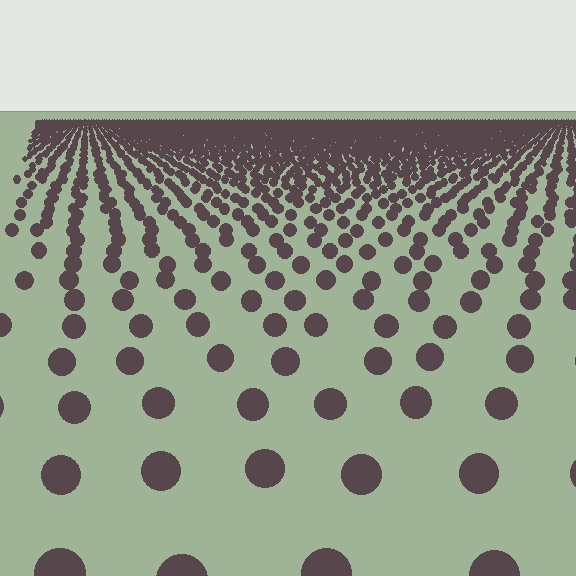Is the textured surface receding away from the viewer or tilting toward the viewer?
The surface is receding away from the viewer. Texture elements get smaller and denser toward the top.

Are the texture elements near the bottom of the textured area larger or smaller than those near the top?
Larger. Near the bottom, elements are closer to the viewer and appear at a bigger on-screen size.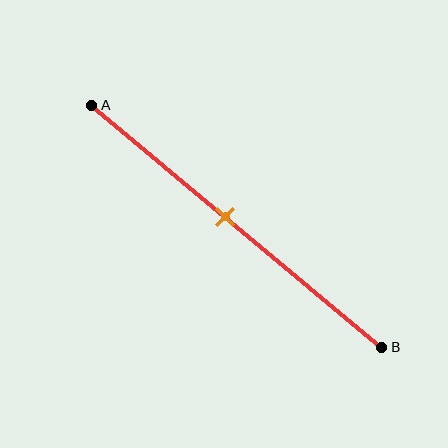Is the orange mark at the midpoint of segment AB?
No, the mark is at about 45% from A, not at the 50% midpoint.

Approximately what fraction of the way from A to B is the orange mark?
The orange mark is approximately 45% of the way from A to B.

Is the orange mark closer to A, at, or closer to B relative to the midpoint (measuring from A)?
The orange mark is closer to point A than the midpoint of segment AB.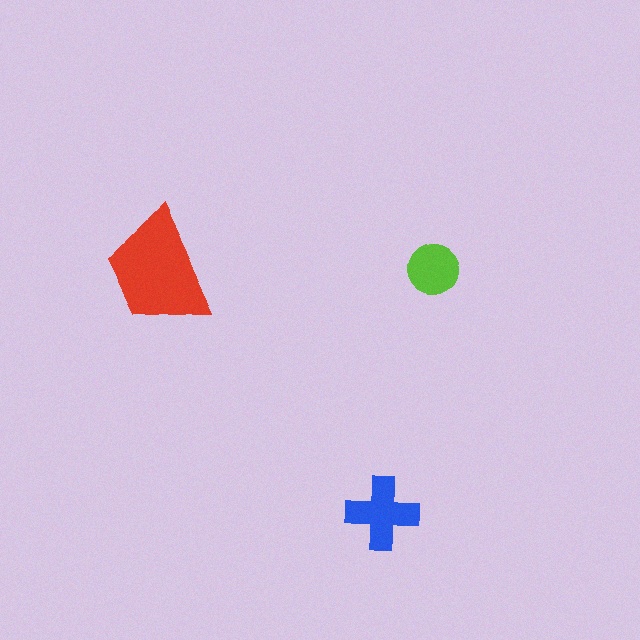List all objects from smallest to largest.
The lime circle, the blue cross, the red trapezoid.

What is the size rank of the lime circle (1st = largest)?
3rd.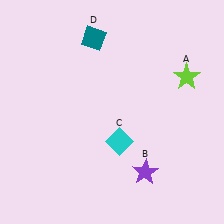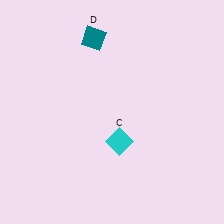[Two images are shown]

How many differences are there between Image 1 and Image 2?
There are 2 differences between the two images.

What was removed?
The lime star (A), the purple star (B) were removed in Image 2.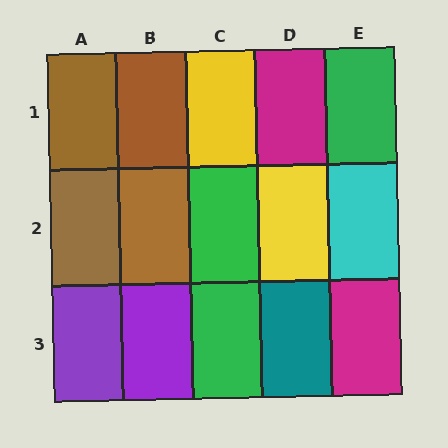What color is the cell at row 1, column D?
Magenta.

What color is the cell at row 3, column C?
Green.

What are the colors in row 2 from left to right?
Brown, brown, green, yellow, cyan.